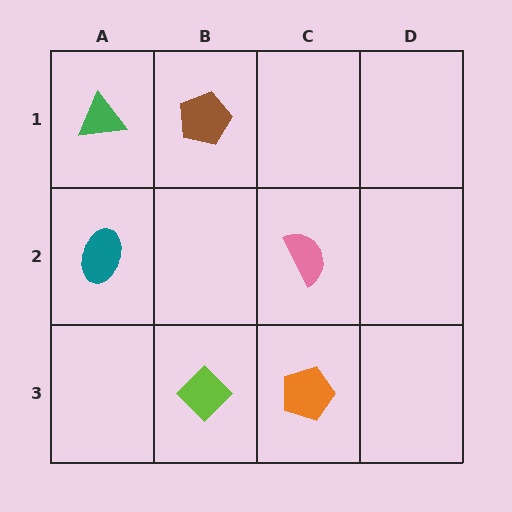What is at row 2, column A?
A teal ellipse.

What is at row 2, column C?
A pink semicircle.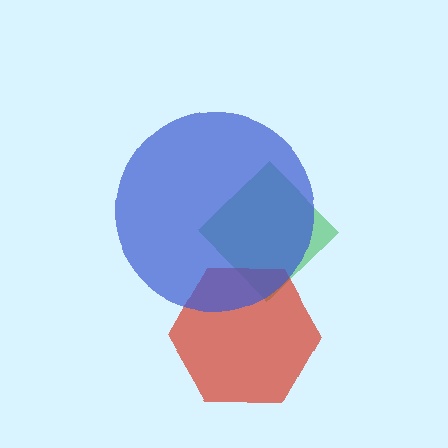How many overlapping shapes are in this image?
There are 3 overlapping shapes in the image.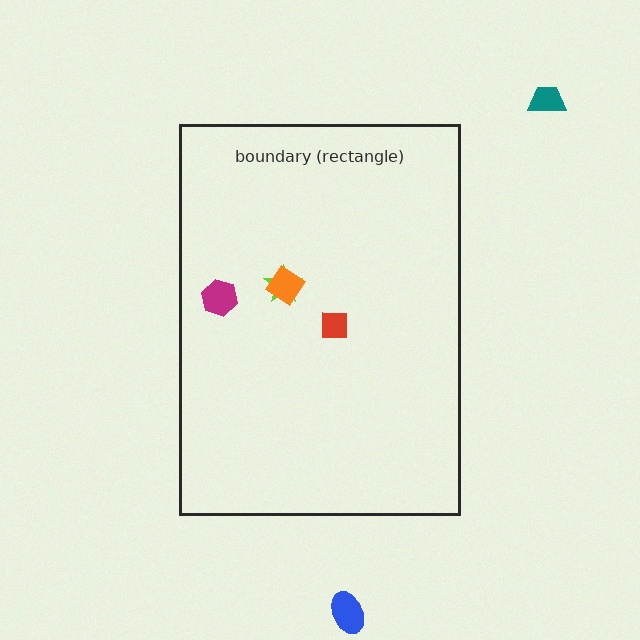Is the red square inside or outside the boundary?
Inside.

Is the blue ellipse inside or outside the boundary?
Outside.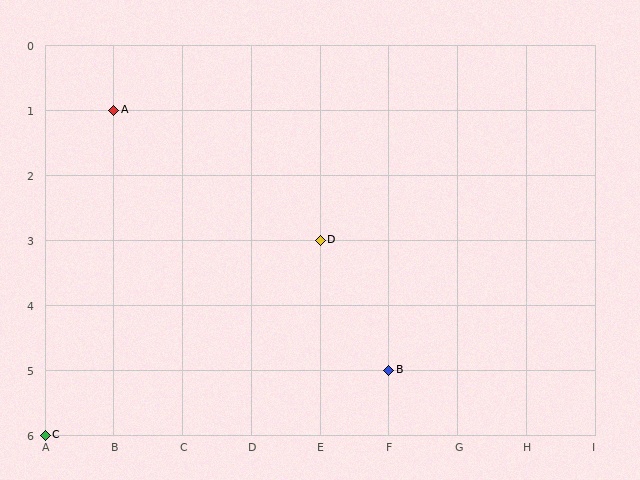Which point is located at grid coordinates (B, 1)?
Point A is at (B, 1).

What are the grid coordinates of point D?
Point D is at grid coordinates (E, 3).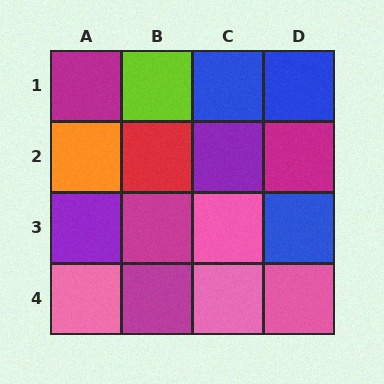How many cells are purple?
2 cells are purple.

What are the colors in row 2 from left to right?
Orange, red, purple, magenta.